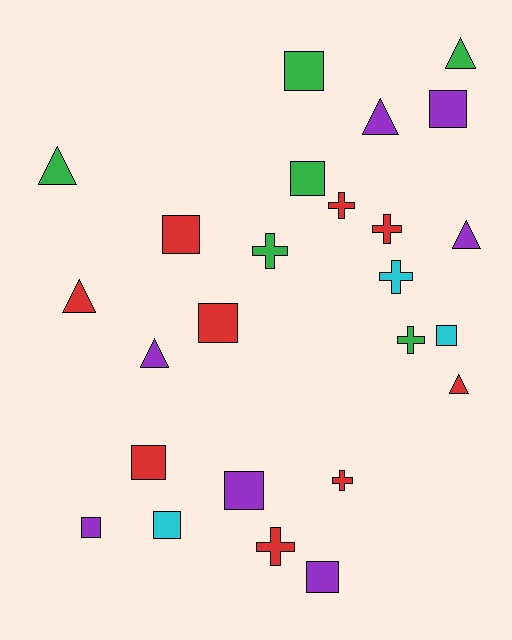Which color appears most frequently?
Red, with 9 objects.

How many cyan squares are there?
There are 2 cyan squares.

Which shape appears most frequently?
Square, with 11 objects.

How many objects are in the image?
There are 25 objects.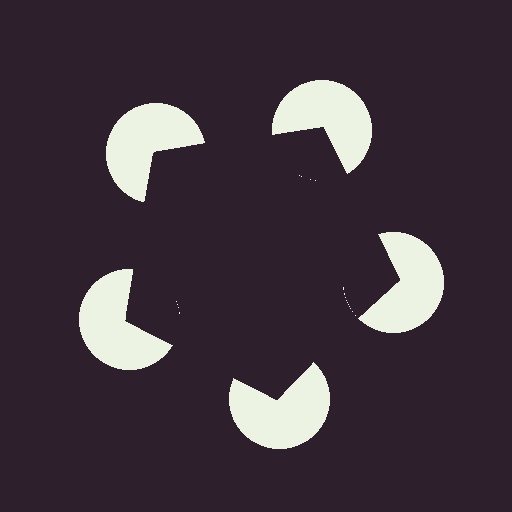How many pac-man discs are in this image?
There are 5 — one at each vertex of the illusory pentagon.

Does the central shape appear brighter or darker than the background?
It typically appears slightly darker than the background, even though no actual brightness change is drawn.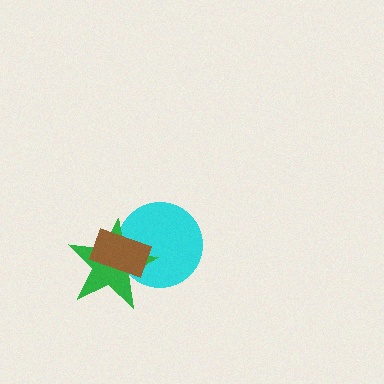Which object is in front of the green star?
The brown rectangle is in front of the green star.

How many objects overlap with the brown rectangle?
2 objects overlap with the brown rectangle.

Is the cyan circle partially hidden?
Yes, it is partially covered by another shape.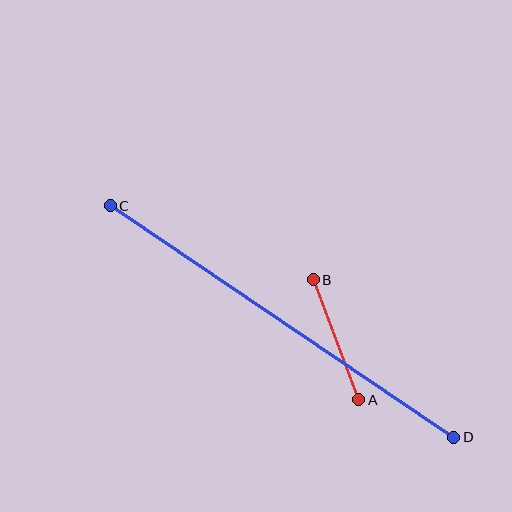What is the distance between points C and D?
The distance is approximately 414 pixels.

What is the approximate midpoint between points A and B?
The midpoint is at approximately (336, 340) pixels.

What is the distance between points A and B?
The distance is approximately 129 pixels.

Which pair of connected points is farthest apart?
Points C and D are farthest apart.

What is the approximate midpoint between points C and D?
The midpoint is at approximately (282, 322) pixels.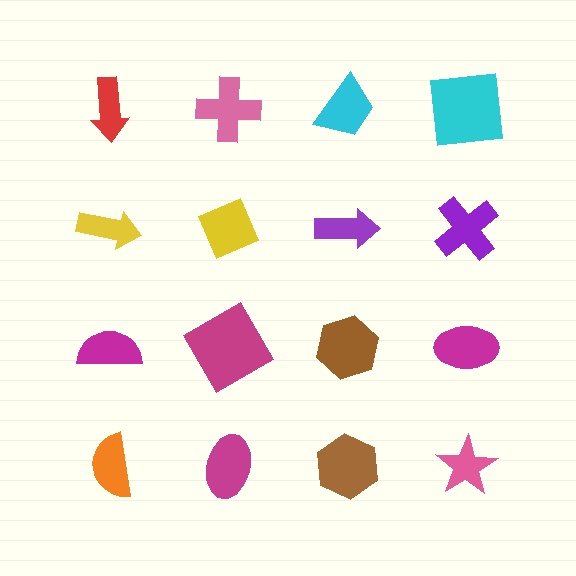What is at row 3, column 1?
A magenta semicircle.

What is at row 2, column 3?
A purple arrow.